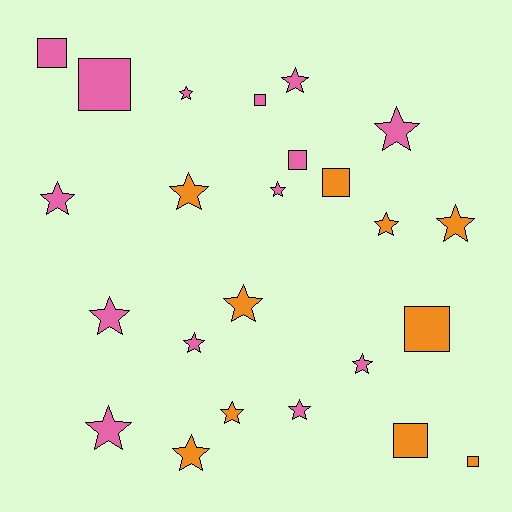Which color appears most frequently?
Pink, with 14 objects.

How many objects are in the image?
There are 24 objects.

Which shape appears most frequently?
Star, with 16 objects.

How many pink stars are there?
There are 10 pink stars.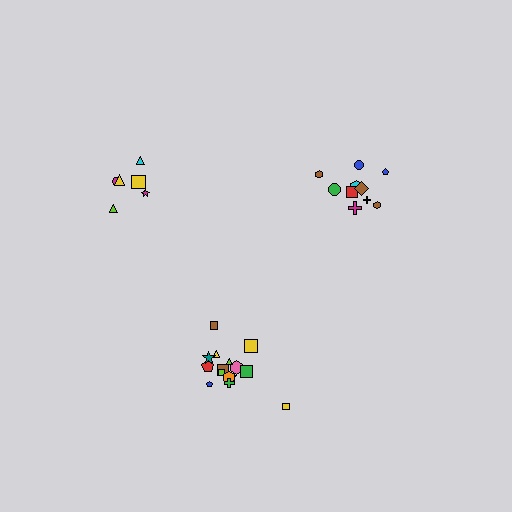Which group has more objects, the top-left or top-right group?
The top-right group.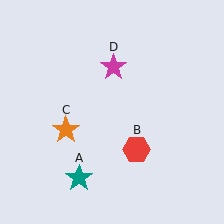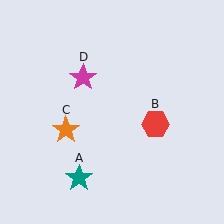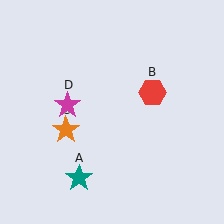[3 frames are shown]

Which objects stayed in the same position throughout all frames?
Teal star (object A) and orange star (object C) remained stationary.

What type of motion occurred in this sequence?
The red hexagon (object B), magenta star (object D) rotated counterclockwise around the center of the scene.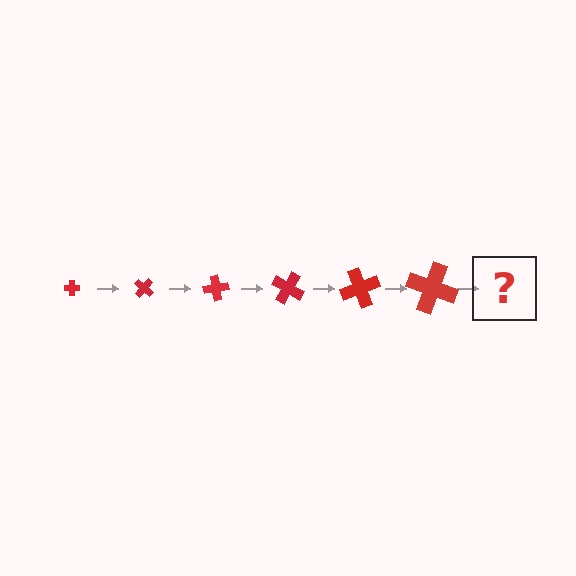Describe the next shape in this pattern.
It should be a cross, larger than the previous one and rotated 240 degrees from the start.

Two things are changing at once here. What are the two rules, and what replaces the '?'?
The two rules are that the cross grows larger each step and it rotates 40 degrees each step. The '?' should be a cross, larger than the previous one and rotated 240 degrees from the start.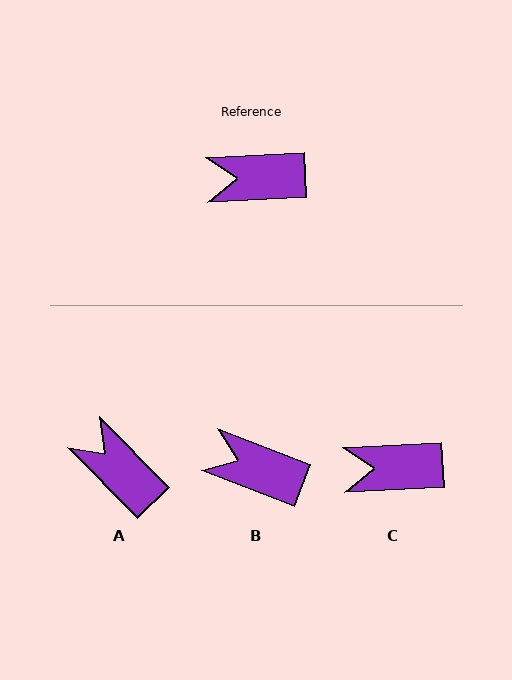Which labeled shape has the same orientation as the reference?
C.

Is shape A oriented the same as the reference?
No, it is off by about 49 degrees.